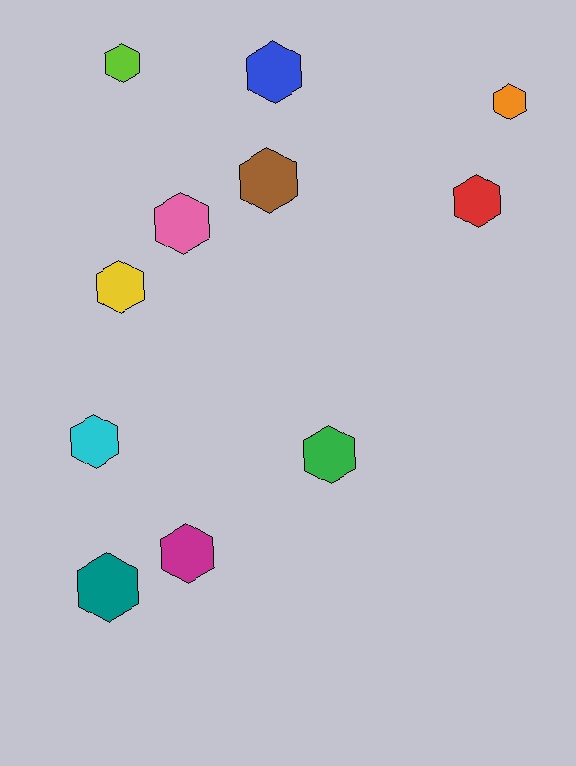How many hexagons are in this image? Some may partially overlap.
There are 11 hexagons.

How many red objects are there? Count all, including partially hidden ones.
There is 1 red object.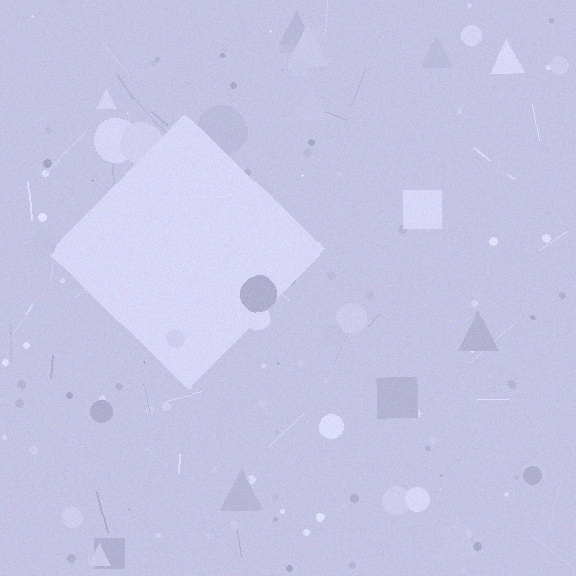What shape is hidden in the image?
A diamond is hidden in the image.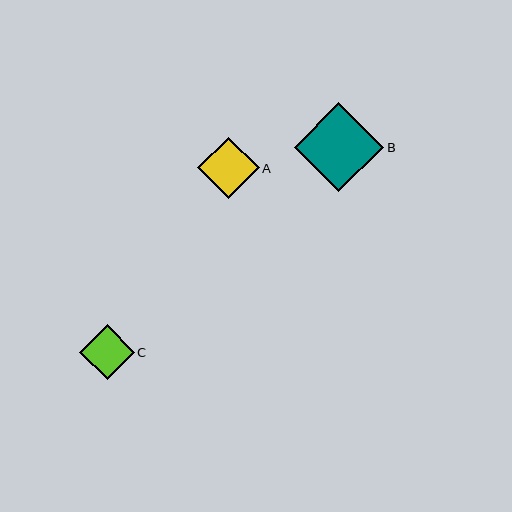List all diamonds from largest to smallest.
From largest to smallest: B, A, C.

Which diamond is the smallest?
Diamond C is the smallest with a size of approximately 54 pixels.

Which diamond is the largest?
Diamond B is the largest with a size of approximately 89 pixels.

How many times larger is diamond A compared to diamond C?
Diamond A is approximately 1.1 times the size of diamond C.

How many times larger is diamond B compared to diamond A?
Diamond B is approximately 1.4 times the size of diamond A.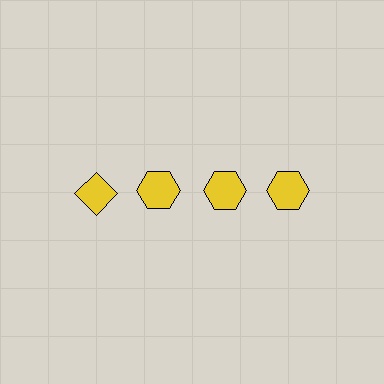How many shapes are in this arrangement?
There are 4 shapes arranged in a grid pattern.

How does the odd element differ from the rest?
It has a different shape: diamond instead of hexagon.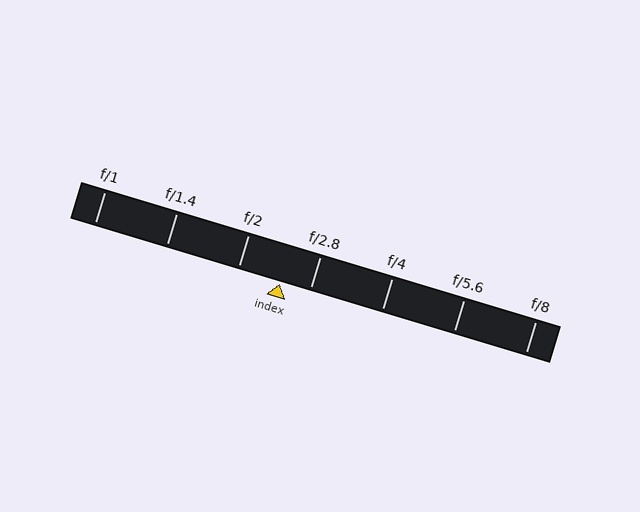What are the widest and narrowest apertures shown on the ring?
The widest aperture shown is f/1 and the narrowest is f/8.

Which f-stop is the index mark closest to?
The index mark is closest to f/2.8.